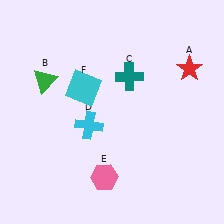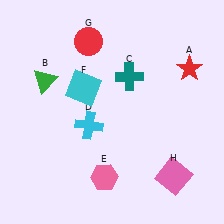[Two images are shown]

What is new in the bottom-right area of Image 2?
A pink square (H) was added in the bottom-right area of Image 2.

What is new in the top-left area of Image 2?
A red circle (G) was added in the top-left area of Image 2.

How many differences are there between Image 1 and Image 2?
There are 2 differences between the two images.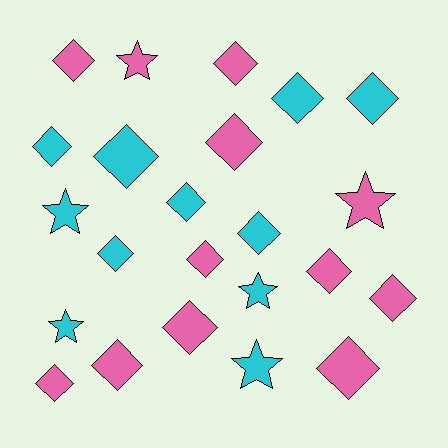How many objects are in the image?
There are 23 objects.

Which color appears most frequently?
Pink, with 12 objects.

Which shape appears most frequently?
Diamond, with 17 objects.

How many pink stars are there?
There are 2 pink stars.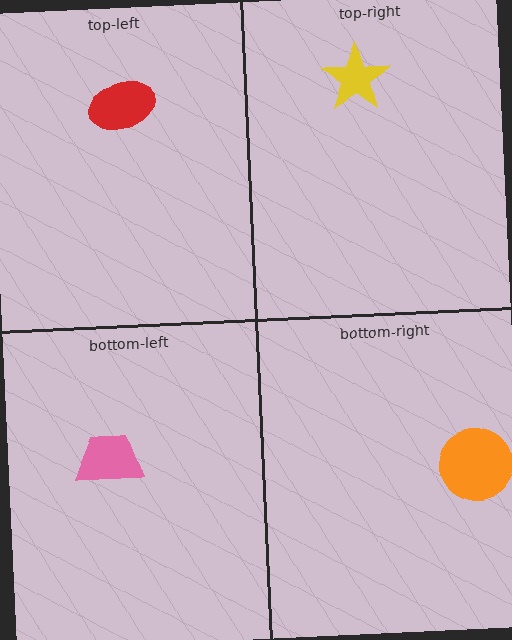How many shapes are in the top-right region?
1.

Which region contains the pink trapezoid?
The bottom-left region.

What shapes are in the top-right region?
The yellow star.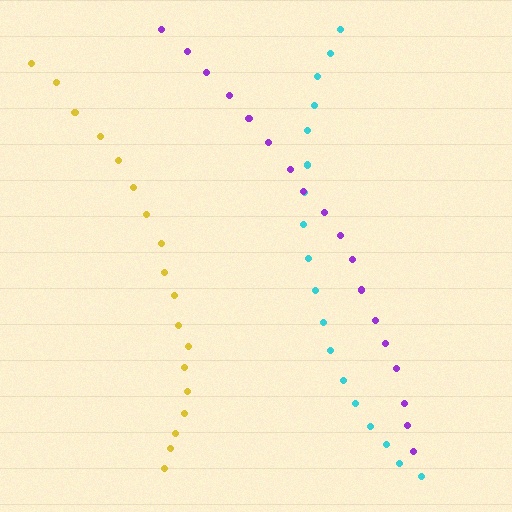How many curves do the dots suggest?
There are 3 distinct paths.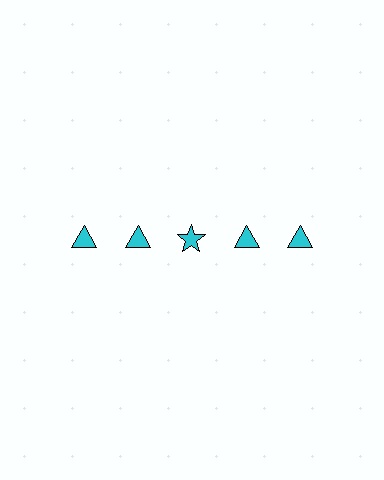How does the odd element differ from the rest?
It has a different shape: star instead of triangle.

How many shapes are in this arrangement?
There are 5 shapes arranged in a grid pattern.